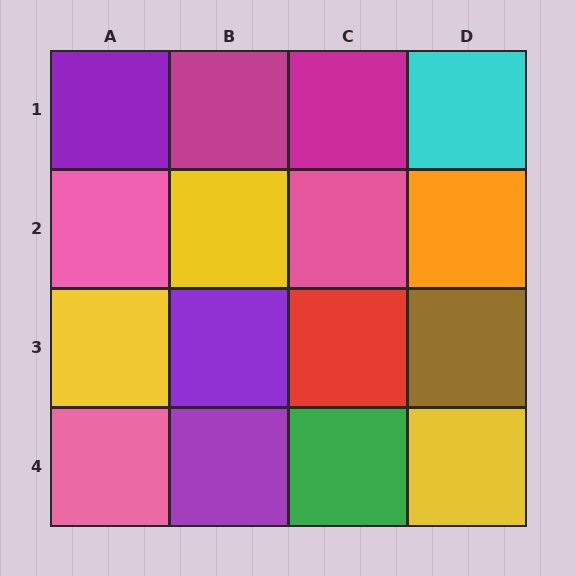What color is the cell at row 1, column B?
Magenta.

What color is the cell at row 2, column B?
Yellow.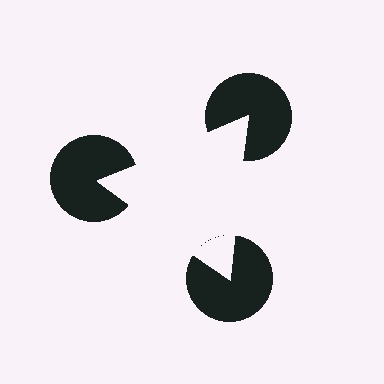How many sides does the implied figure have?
3 sides.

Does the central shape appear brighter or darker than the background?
It typically appears slightly brighter than the background, even though no actual brightness change is drawn.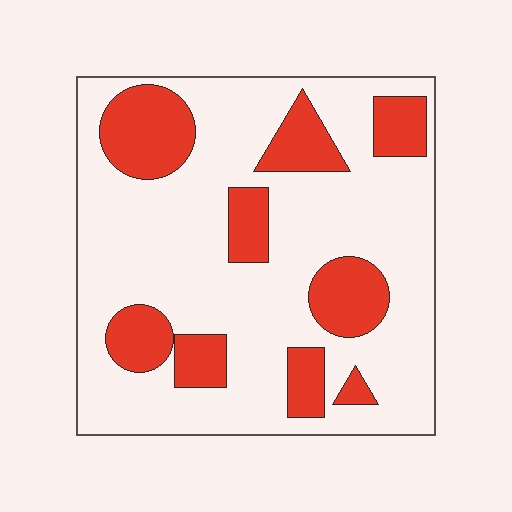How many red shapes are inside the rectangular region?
9.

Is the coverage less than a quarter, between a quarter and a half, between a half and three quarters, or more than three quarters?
Between a quarter and a half.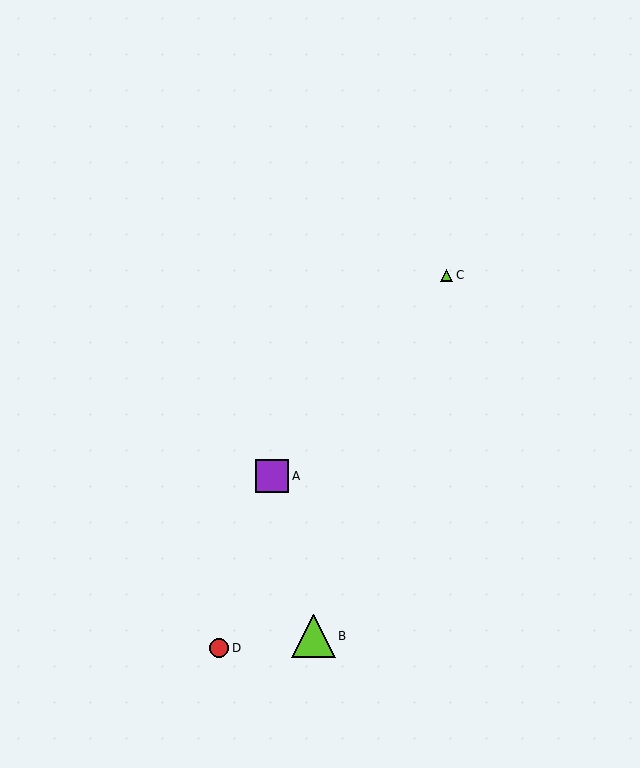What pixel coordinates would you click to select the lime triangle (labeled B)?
Click at (313, 636) to select the lime triangle B.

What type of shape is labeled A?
Shape A is a purple square.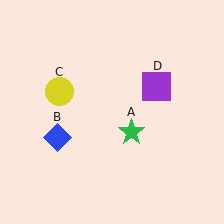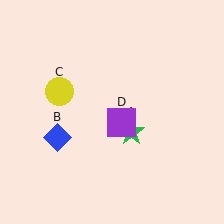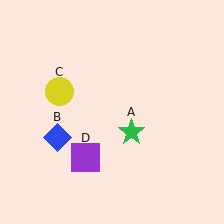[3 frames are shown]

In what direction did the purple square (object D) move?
The purple square (object D) moved down and to the left.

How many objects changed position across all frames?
1 object changed position: purple square (object D).